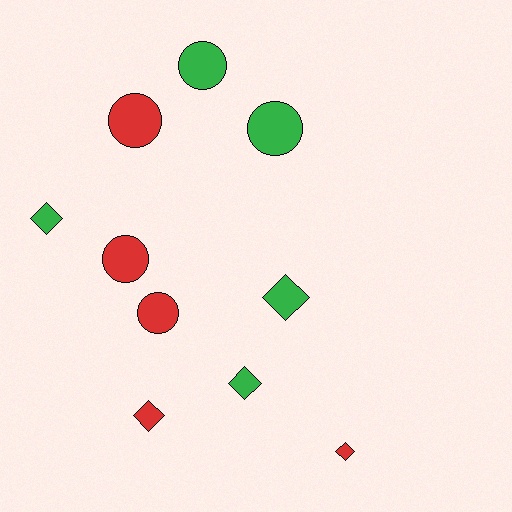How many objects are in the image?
There are 10 objects.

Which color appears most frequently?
Red, with 5 objects.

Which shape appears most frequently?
Diamond, with 5 objects.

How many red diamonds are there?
There are 2 red diamonds.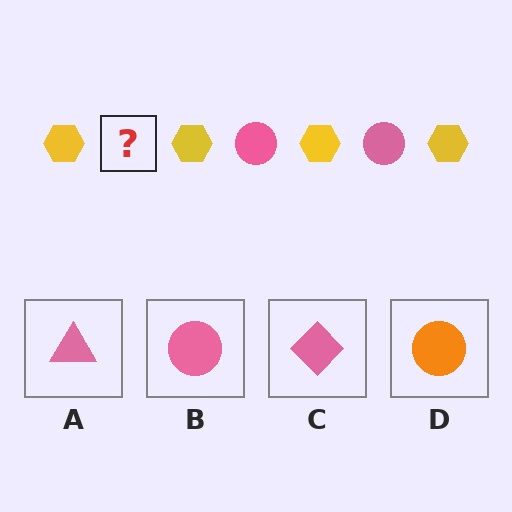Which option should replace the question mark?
Option B.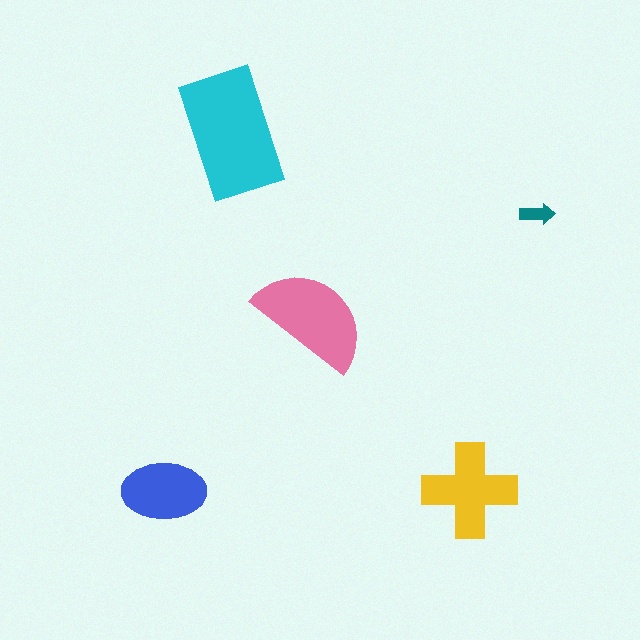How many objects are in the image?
There are 5 objects in the image.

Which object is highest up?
The cyan rectangle is topmost.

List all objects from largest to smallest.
The cyan rectangle, the pink semicircle, the yellow cross, the blue ellipse, the teal arrow.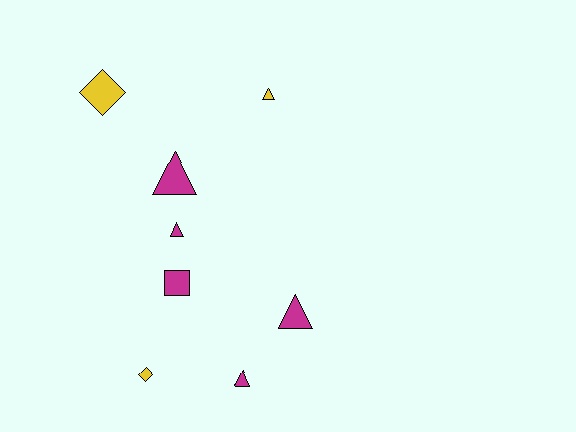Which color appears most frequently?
Magenta, with 5 objects.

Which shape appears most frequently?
Triangle, with 5 objects.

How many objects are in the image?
There are 8 objects.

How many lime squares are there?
There are no lime squares.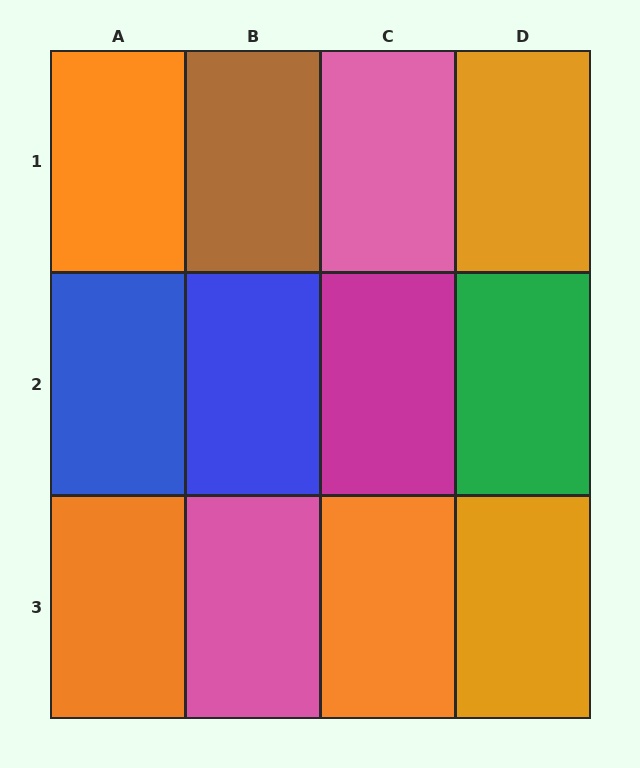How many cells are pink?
2 cells are pink.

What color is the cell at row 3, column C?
Orange.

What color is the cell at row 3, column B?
Pink.